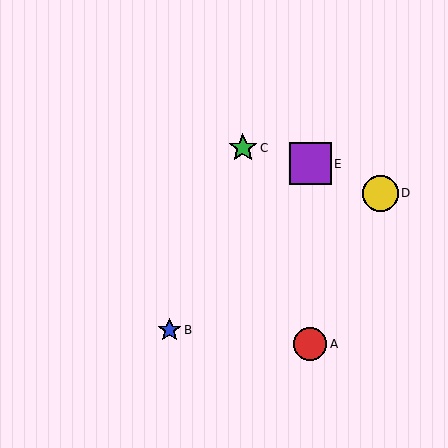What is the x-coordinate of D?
Object D is at x≈380.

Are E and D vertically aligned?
No, E is at x≈310 and D is at x≈380.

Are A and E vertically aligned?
Yes, both are at x≈310.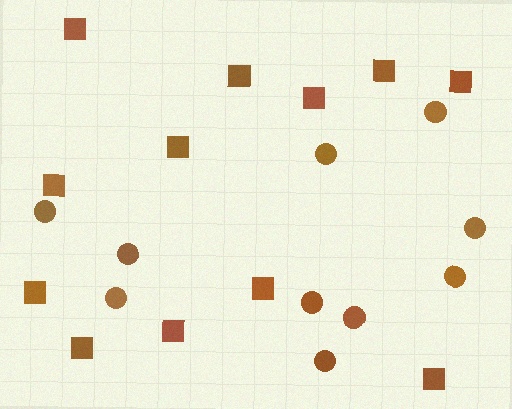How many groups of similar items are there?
There are 2 groups: one group of squares (12) and one group of circles (10).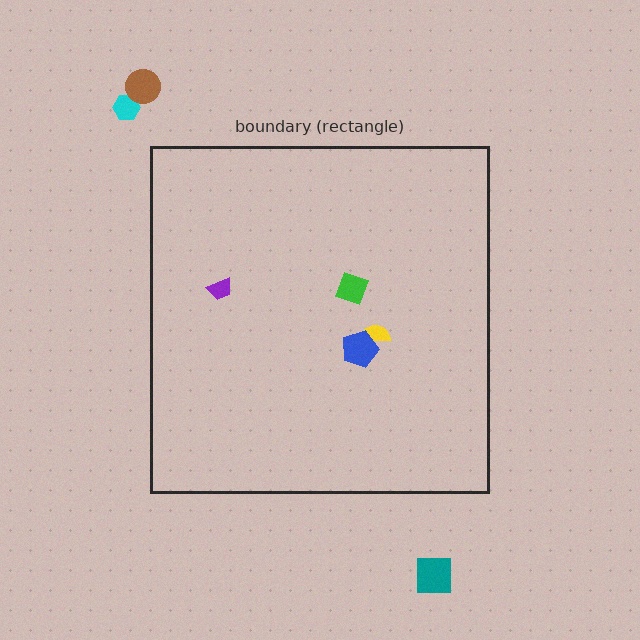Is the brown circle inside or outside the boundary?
Outside.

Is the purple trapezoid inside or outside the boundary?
Inside.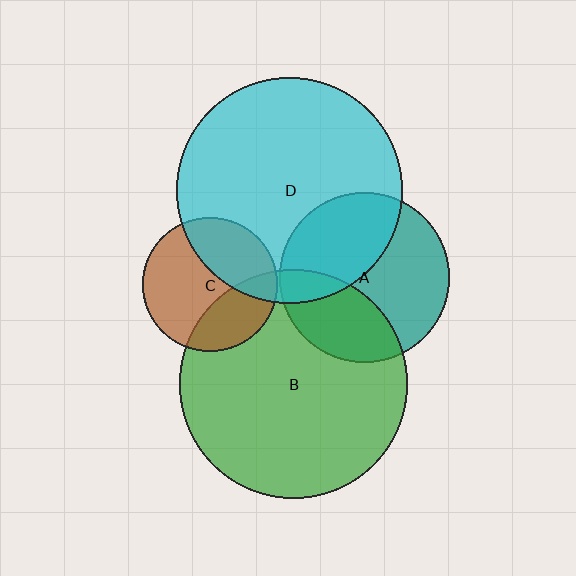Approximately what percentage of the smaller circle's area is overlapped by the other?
Approximately 5%.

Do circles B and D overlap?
Yes.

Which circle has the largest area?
Circle B (green).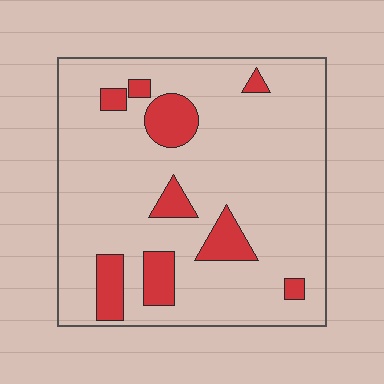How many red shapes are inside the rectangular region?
9.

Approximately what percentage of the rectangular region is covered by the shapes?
Approximately 15%.